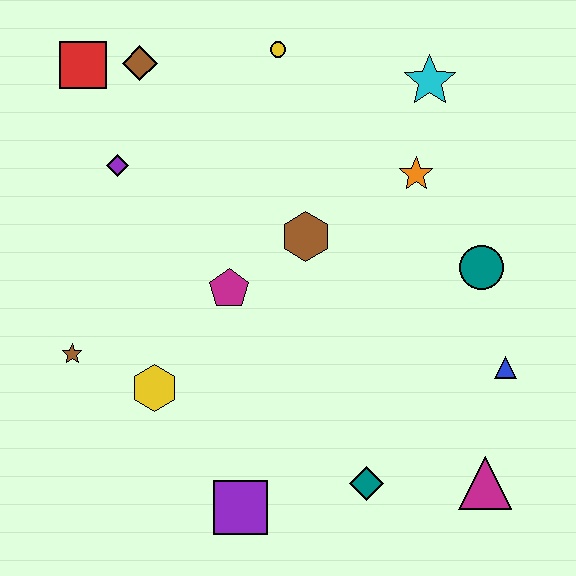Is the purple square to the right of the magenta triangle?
No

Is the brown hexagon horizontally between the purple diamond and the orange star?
Yes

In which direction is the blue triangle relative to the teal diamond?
The blue triangle is to the right of the teal diamond.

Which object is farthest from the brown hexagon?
The magenta triangle is farthest from the brown hexagon.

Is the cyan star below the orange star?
No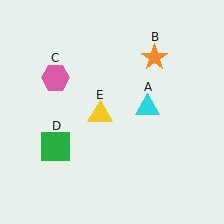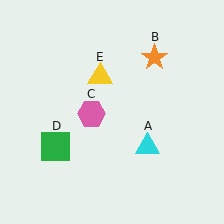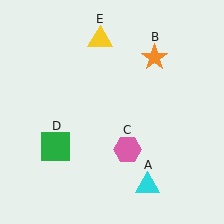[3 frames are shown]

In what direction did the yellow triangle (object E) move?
The yellow triangle (object E) moved up.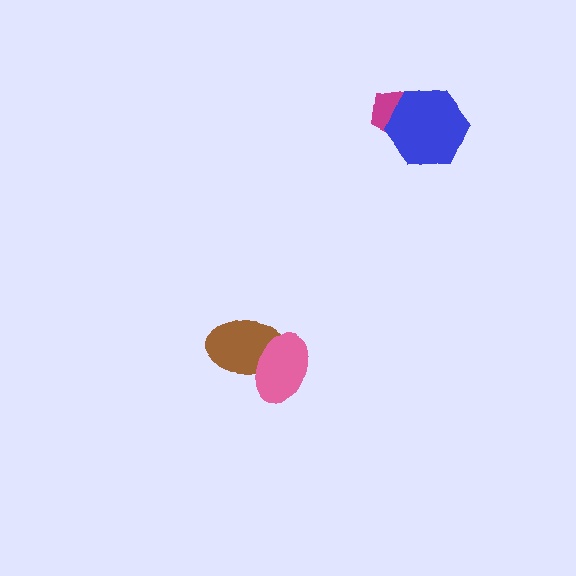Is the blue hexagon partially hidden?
No, no other shape covers it.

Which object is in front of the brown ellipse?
The pink ellipse is in front of the brown ellipse.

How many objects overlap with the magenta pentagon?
1 object overlaps with the magenta pentagon.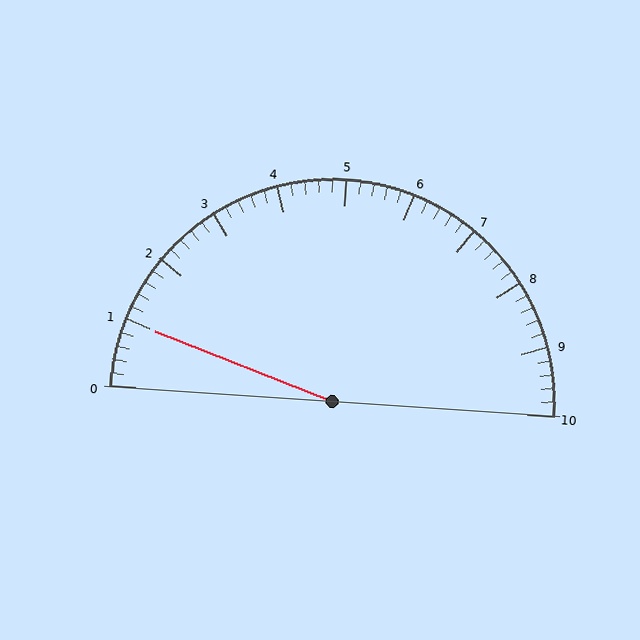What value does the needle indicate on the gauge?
The needle indicates approximately 1.0.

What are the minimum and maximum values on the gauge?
The gauge ranges from 0 to 10.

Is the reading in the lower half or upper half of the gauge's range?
The reading is in the lower half of the range (0 to 10).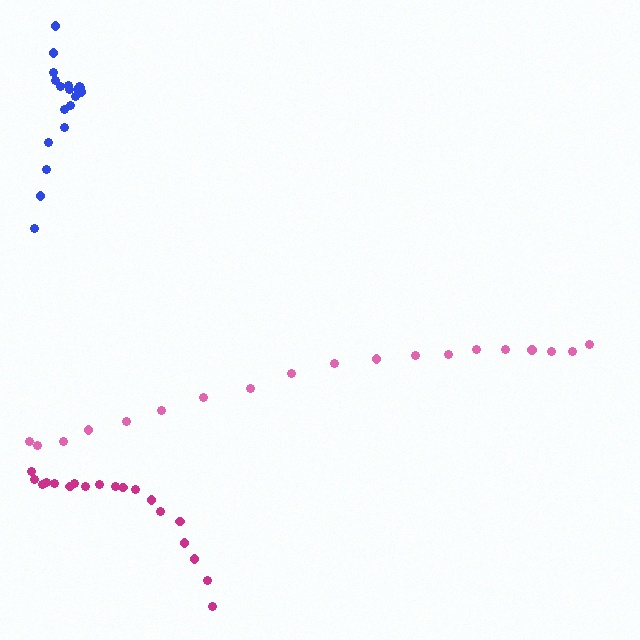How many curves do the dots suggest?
There are 3 distinct paths.